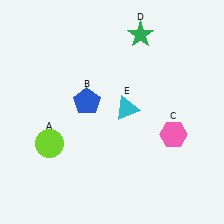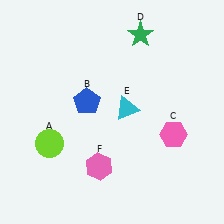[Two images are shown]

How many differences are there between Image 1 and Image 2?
There is 1 difference between the two images.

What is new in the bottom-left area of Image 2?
A pink hexagon (F) was added in the bottom-left area of Image 2.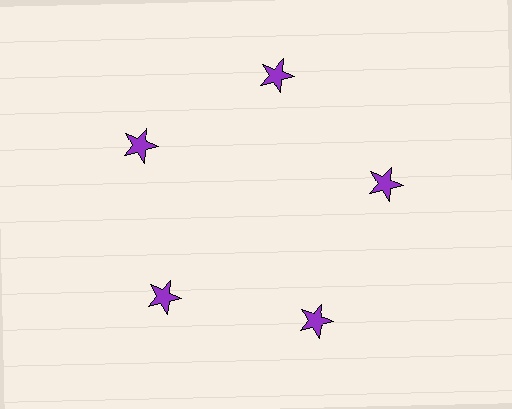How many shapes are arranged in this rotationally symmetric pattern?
There are 5 shapes, arranged in 5 groups of 1.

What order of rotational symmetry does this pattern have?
This pattern has 5-fold rotational symmetry.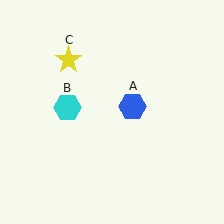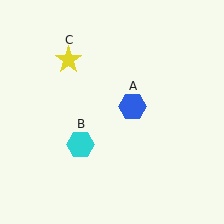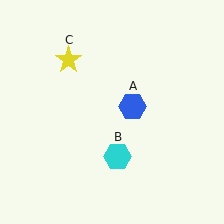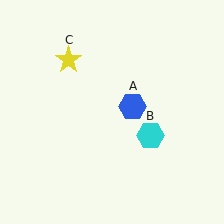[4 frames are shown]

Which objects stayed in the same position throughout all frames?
Blue hexagon (object A) and yellow star (object C) remained stationary.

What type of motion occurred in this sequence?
The cyan hexagon (object B) rotated counterclockwise around the center of the scene.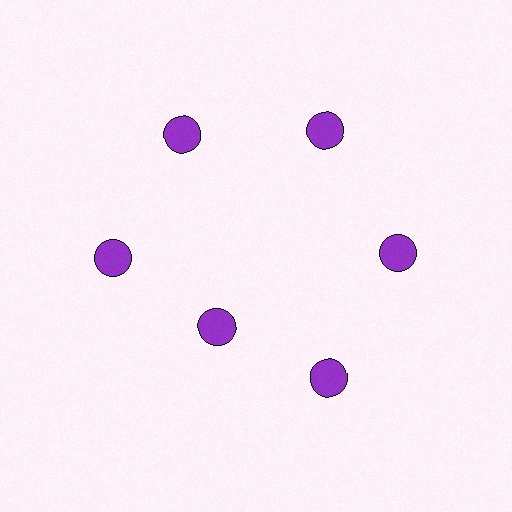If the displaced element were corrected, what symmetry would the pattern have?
It would have 6-fold rotational symmetry — the pattern would map onto itself every 60 degrees.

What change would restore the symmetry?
The symmetry would be restored by moving it outward, back onto the ring so that all 6 circles sit at equal angles and equal distance from the center.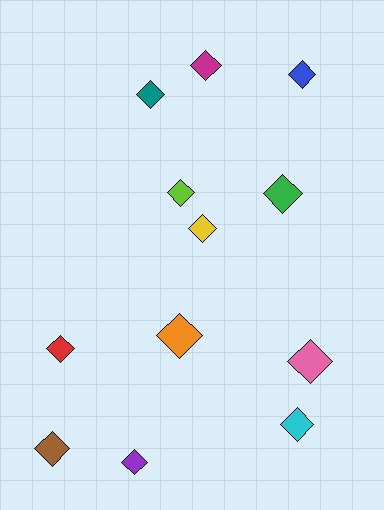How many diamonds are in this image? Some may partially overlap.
There are 12 diamonds.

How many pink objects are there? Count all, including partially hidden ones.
There is 1 pink object.